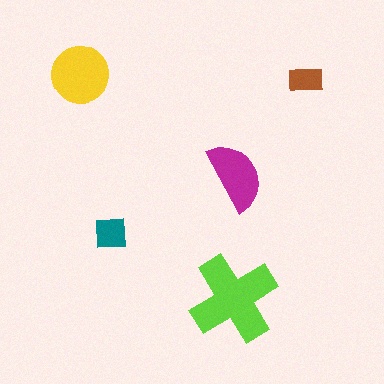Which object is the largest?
The lime cross.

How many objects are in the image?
There are 5 objects in the image.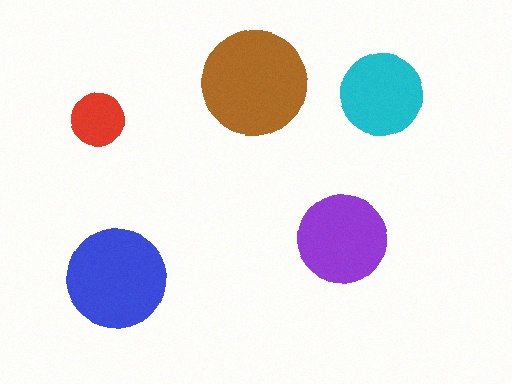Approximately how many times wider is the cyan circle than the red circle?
About 1.5 times wider.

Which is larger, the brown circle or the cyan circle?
The brown one.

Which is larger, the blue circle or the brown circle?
The brown one.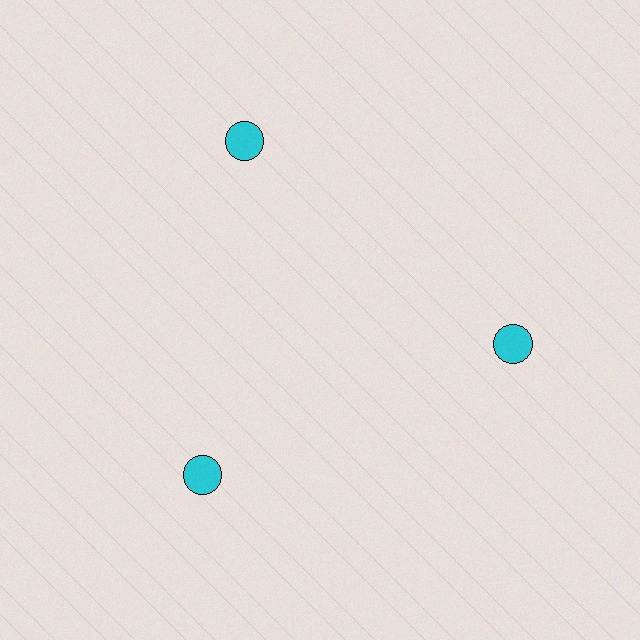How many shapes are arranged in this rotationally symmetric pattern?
There are 3 shapes, arranged in 3 groups of 1.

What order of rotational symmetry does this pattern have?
This pattern has 3-fold rotational symmetry.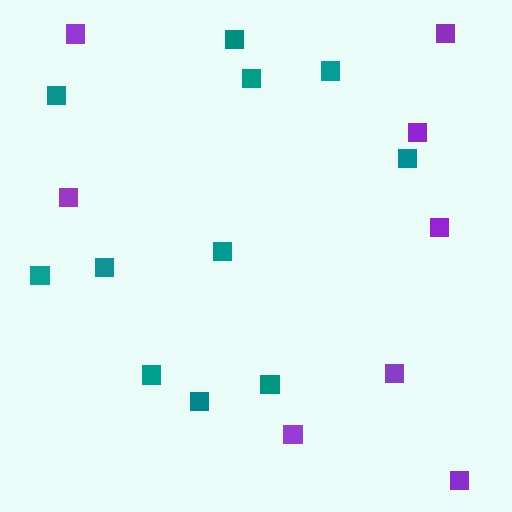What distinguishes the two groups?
There are 2 groups: one group of teal squares (11) and one group of purple squares (8).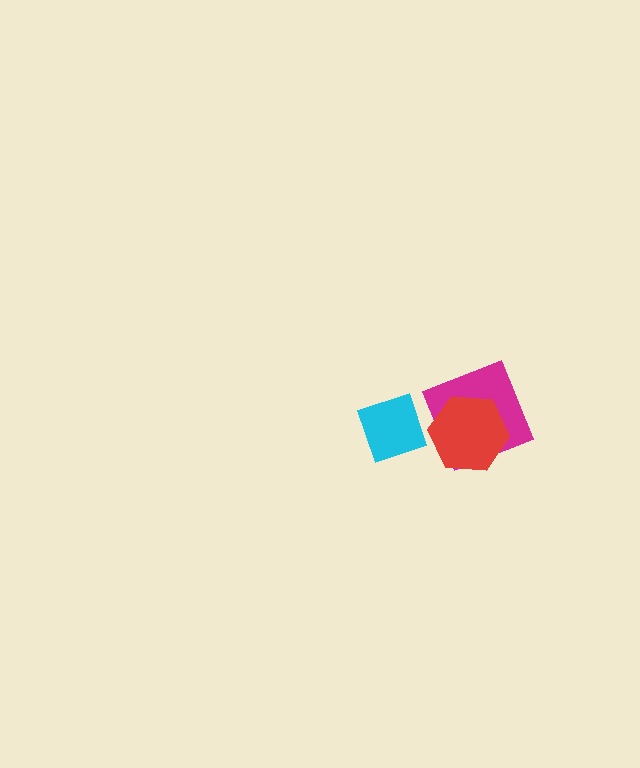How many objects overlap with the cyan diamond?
0 objects overlap with the cyan diamond.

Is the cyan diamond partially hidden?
No, no other shape covers it.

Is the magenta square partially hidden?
Yes, it is partially covered by another shape.